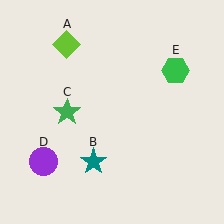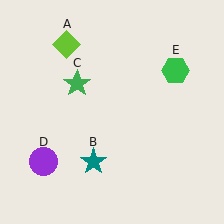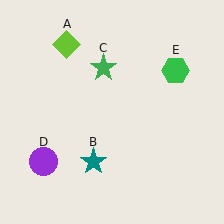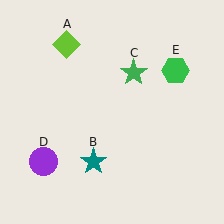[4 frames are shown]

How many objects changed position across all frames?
1 object changed position: green star (object C).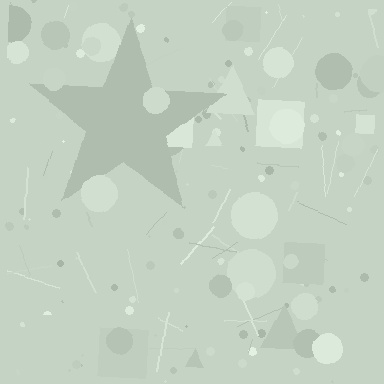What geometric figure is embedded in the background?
A star is embedded in the background.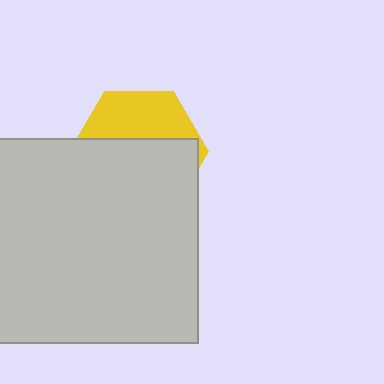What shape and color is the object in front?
The object in front is a light gray square.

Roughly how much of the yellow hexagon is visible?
A small part of it is visible (roughly 37%).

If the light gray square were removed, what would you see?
You would see the complete yellow hexagon.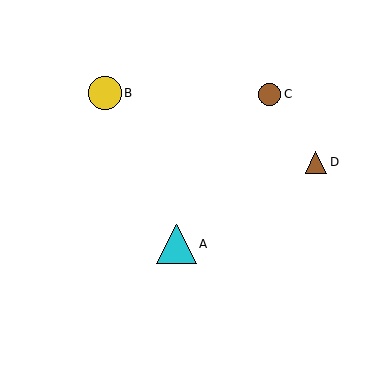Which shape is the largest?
The cyan triangle (labeled A) is the largest.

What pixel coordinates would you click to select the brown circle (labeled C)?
Click at (270, 94) to select the brown circle C.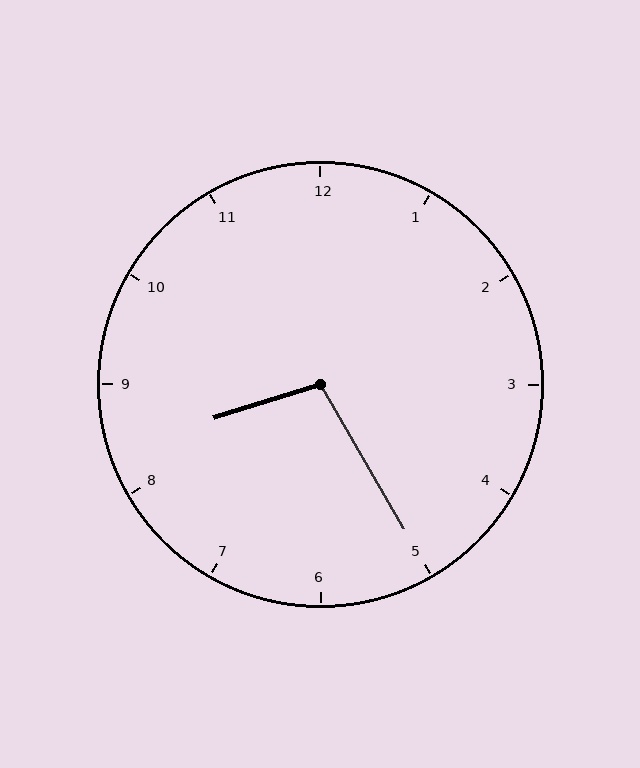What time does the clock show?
8:25.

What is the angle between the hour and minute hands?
Approximately 102 degrees.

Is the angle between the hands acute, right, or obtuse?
It is obtuse.